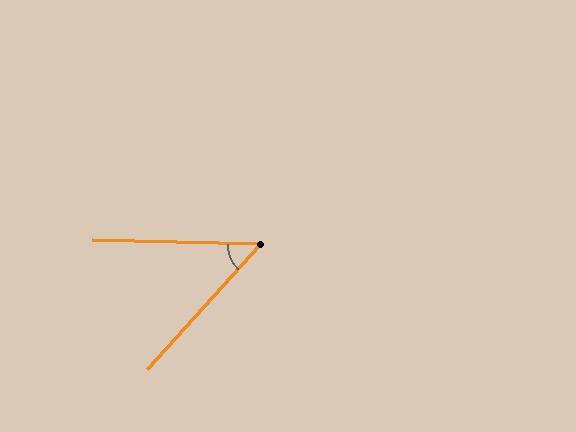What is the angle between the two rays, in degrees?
Approximately 49 degrees.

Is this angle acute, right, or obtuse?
It is acute.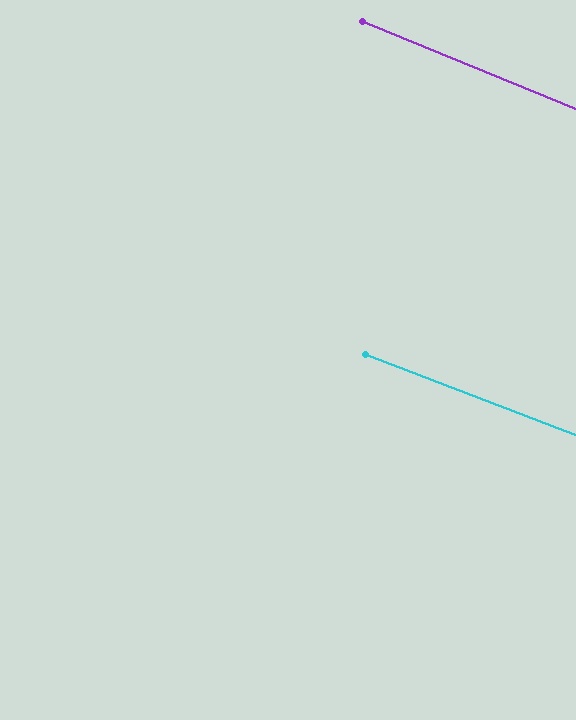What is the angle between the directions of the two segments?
Approximately 1 degree.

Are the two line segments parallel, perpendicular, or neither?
Parallel — their directions differ by only 1.2°.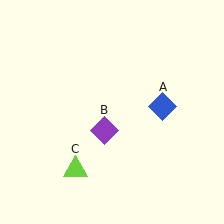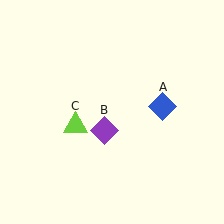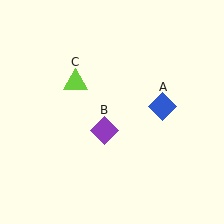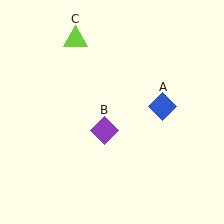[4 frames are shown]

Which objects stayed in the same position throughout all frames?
Blue diamond (object A) and purple diamond (object B) remained stationary.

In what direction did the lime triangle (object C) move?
The lime triangle (object C) moved up.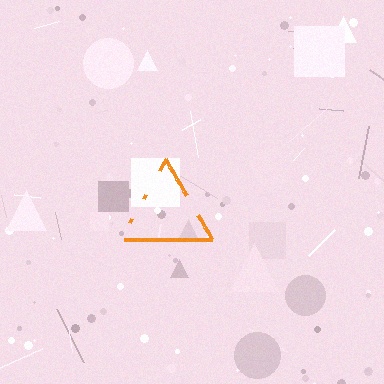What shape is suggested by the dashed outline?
The dashed outline suggests a triangle.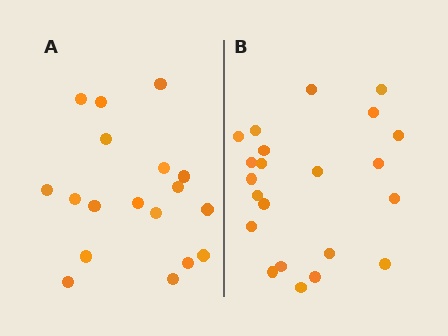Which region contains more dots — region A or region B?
Region B (the right region) has more dots.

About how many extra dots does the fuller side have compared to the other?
Region B has about 4 more dots than region A.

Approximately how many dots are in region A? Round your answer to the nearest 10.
About 20 dots. (The exact count is 18, which rounds to 20.)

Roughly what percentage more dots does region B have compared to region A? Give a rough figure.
About 20% more.